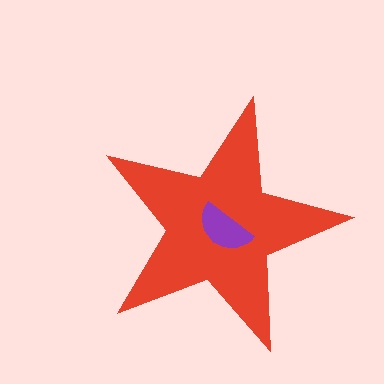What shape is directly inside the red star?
The purple semicircle.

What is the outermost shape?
The red star.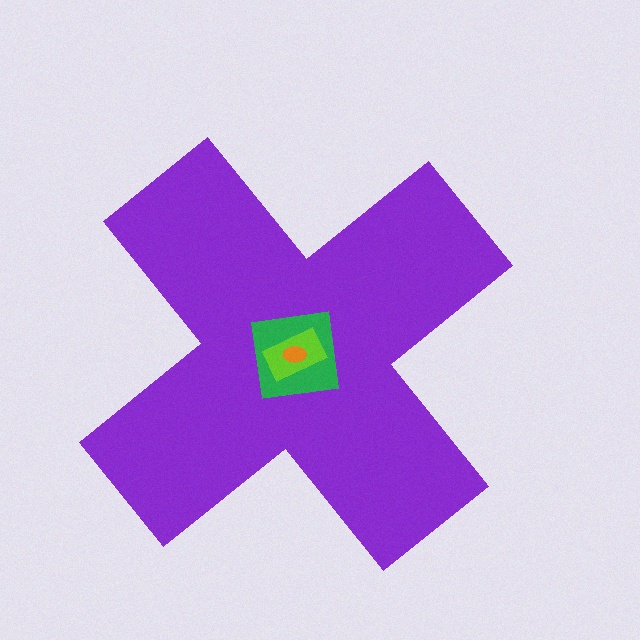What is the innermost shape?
The orange ellipse.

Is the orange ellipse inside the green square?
Yes.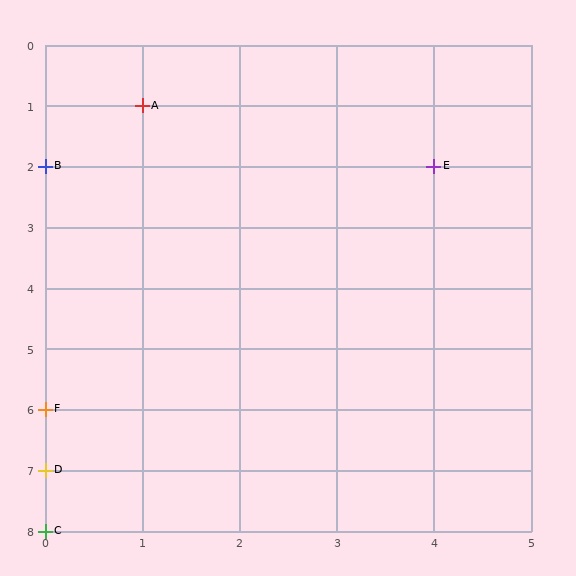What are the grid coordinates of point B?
Point B is at grid coordinates (0, 2).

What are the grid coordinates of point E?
Point E is at grid coordinates (4, 2).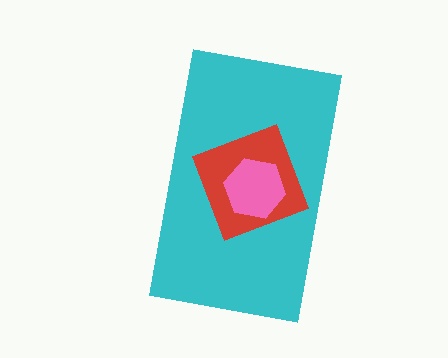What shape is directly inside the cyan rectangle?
The red square.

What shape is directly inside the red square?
The pink hexagon.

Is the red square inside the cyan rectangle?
Yes.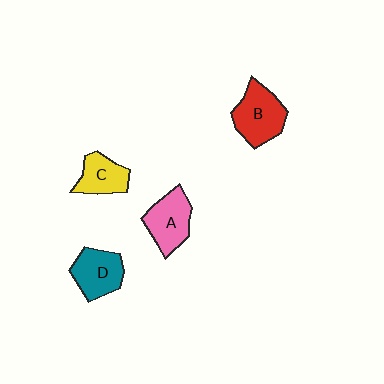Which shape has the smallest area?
Shape C (yellow).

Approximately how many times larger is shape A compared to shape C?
Approximately 1.3 times.